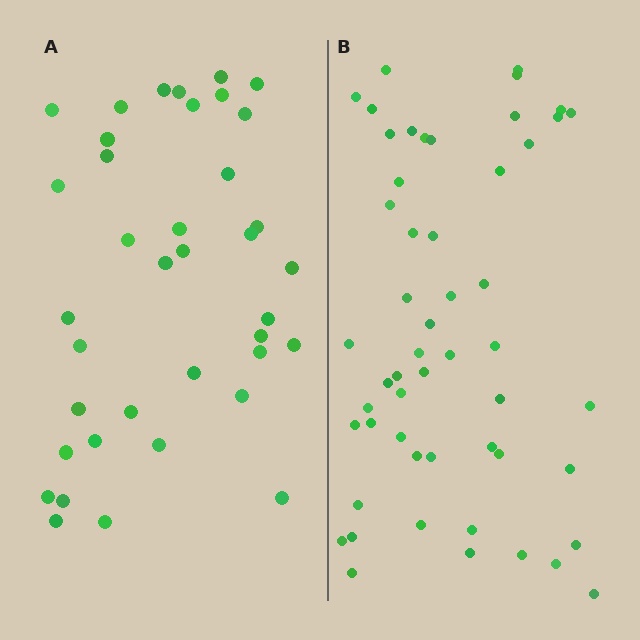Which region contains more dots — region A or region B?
Region B (the right region) has more dots.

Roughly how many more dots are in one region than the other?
Region B has approximately 15 more dots than region A.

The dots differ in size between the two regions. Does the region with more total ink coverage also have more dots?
No. Region A has more total ink coverage because its dots are larger, but region B actually contains more individual dots. Total area can be misleading — the number of items is what matters here.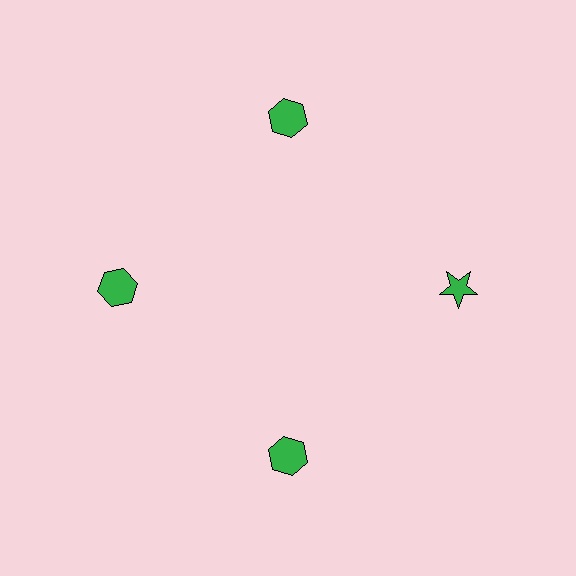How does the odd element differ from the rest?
It has a different shape: star instead of hexagon.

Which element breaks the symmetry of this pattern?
The green star at roughly the 3 o'clock position breaks the symmetry. All other shapes are green hexagons.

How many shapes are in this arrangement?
There are 4 shapes arranged in a ring pattern.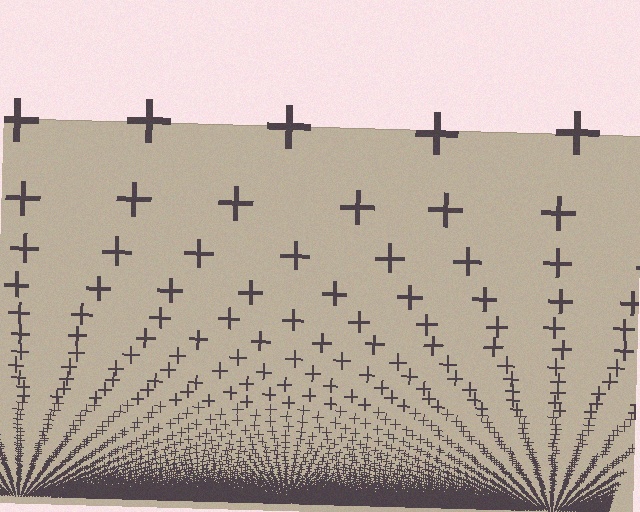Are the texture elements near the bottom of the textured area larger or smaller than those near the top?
Smaller. The gradient is inverted — elements near the bottom are smaller and denser.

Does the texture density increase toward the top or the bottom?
Density increases toward the bottom.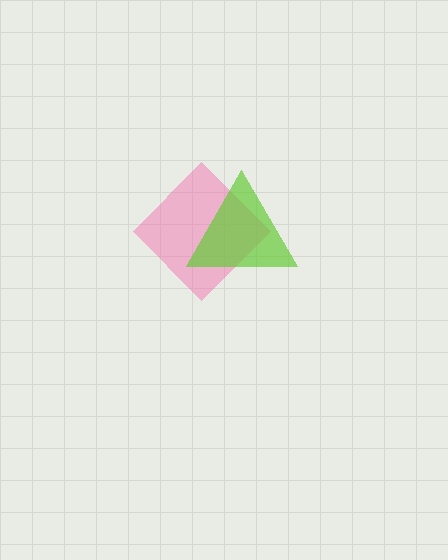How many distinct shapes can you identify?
There are 2 distinct shapes: a pink diamond, a lime triangle.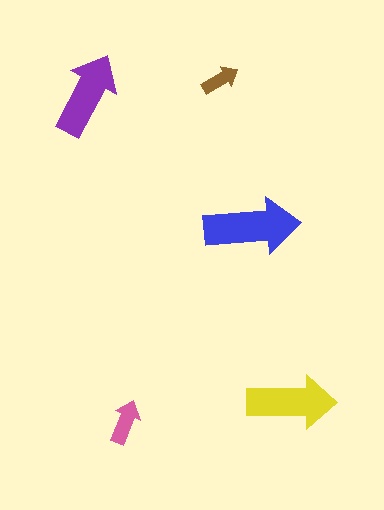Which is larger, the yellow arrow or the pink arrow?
The yellow one.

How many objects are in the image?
There are 5 objects in the image.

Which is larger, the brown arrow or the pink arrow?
The pink one.